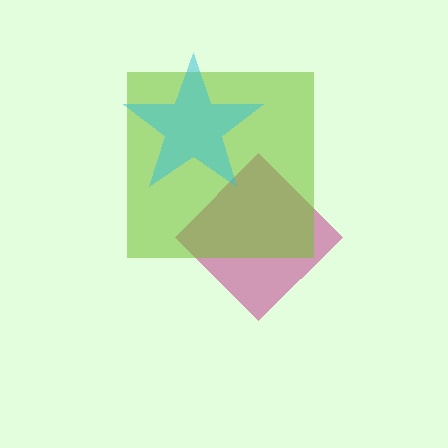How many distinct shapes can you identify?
There are 3 distinct shapes: a magenta diamond, a lime square, a cyan star.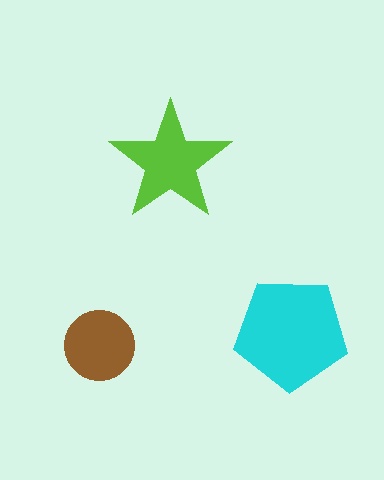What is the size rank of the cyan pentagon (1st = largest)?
1st.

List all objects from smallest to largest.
The brown circle, the lime star, the cyan pentagon.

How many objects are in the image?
There are 3 objects in the image.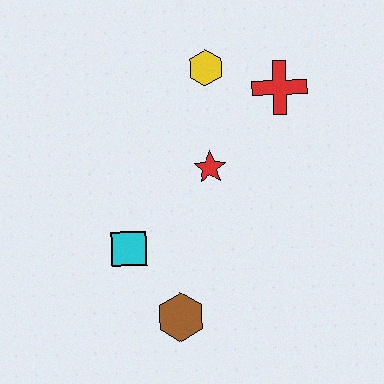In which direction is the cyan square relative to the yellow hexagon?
The cyan square is below the yellow hexagon.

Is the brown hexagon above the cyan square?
No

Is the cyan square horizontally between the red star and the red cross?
No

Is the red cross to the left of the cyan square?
No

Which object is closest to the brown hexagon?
The cyan square is closest to the brown hexagon.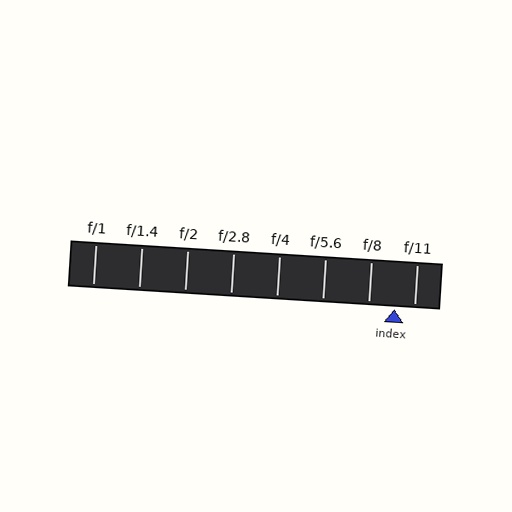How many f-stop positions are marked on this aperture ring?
There are 8 f-stop positions marked.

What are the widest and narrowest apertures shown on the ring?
The widest aperture shown is f/1 and the narrowest is f/11.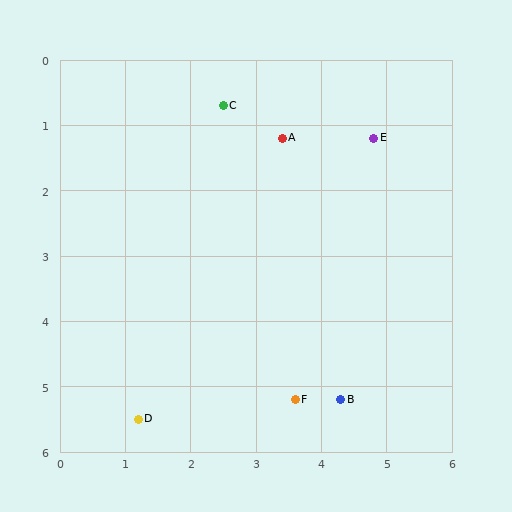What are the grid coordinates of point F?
Point F is at approximately (3.6, 5.2).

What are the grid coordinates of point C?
Point C is at approximately (2.5, 0.7).